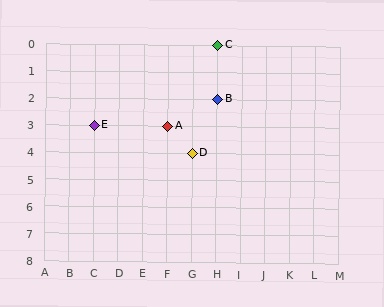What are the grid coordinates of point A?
Point A is at grid coordinates (F, 3).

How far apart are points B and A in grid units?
Points B and A are 2 columns and 1 row apart (about 2.2 grid units diagonally).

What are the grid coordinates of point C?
Point C is at grid coordinates (H, 0).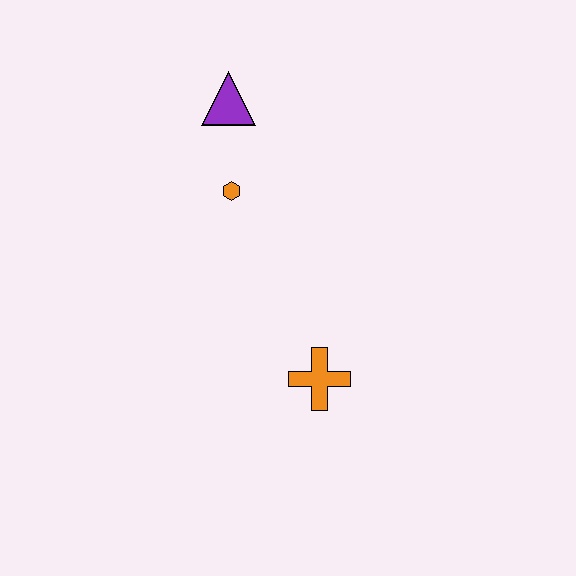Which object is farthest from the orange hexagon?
The orange cross is farthest from the orange hexagon.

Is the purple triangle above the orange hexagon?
Yes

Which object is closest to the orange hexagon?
The purple triangle is closest to the orange hexagon.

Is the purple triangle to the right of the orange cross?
No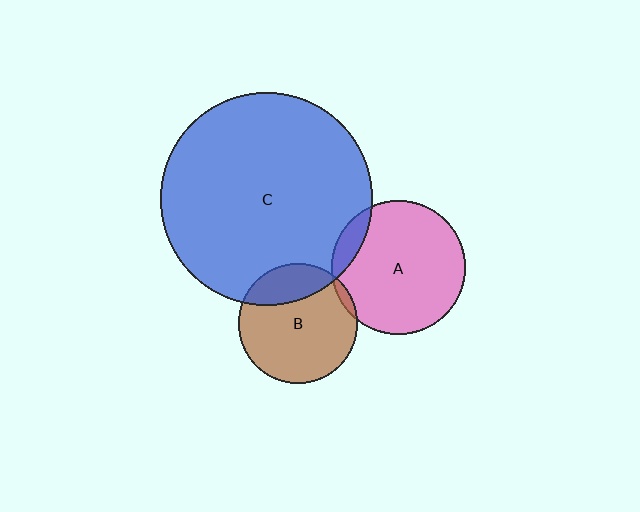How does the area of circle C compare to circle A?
Approximately 2.5 times.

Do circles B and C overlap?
Yes.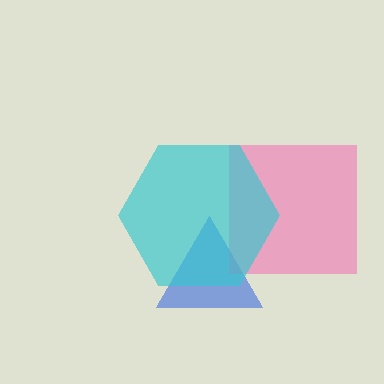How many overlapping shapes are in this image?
There are 3 overlapping shapes in the image.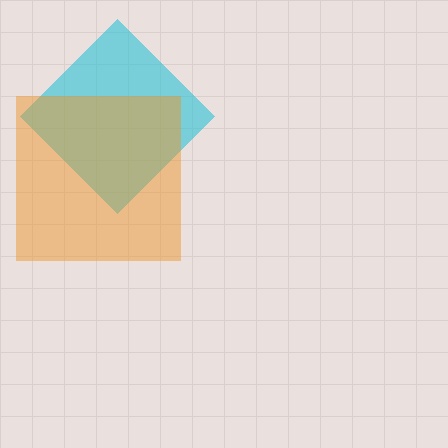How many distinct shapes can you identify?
There are 2 distinct shapes: a cyan diamond, an orange square.